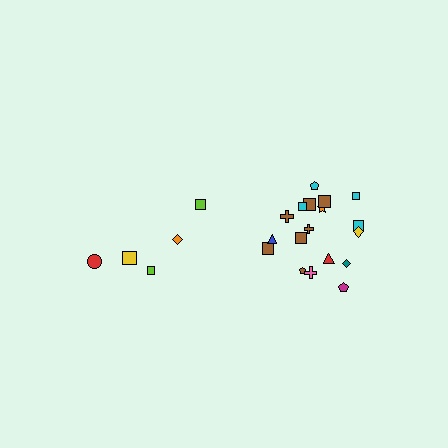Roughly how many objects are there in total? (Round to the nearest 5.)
Roughly 25 objects in total.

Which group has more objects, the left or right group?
The right group.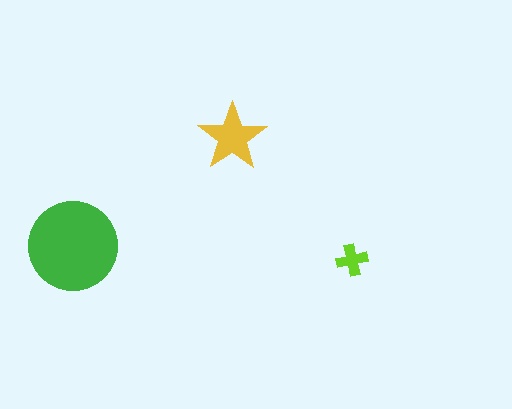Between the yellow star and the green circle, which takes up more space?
The green circle.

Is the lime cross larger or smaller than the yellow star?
Smaller.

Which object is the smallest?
The lime cross.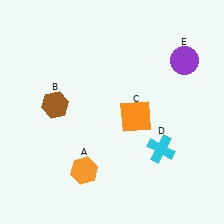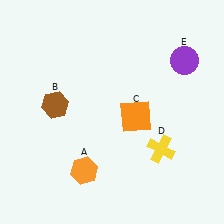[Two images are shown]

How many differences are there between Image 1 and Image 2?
There is 1 difference between the two images.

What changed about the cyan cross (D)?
In Image 1, D is cyan. In Image 2, it changed to yellow.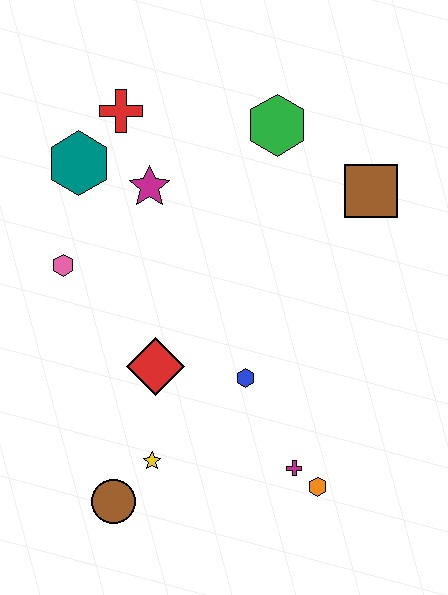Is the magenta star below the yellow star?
No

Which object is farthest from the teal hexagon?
The orange hexagon is farthest from the teal hexagon.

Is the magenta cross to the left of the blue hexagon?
No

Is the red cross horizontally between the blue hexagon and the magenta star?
No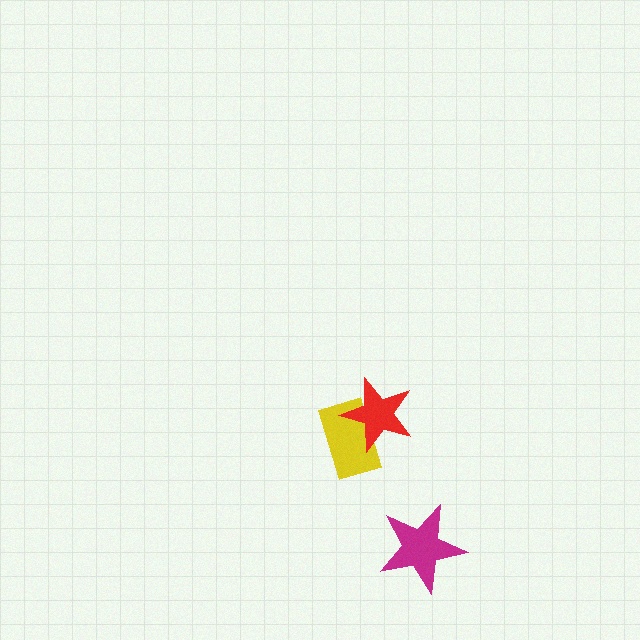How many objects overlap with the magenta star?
0 objects overlap with the magenta star.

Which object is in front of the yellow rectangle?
The red star is in front of the yellow rectangle.